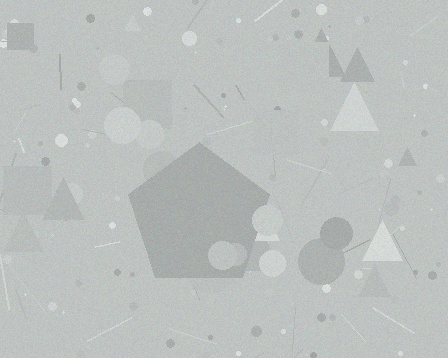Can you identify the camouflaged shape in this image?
The camouflaged shape is a pentagon.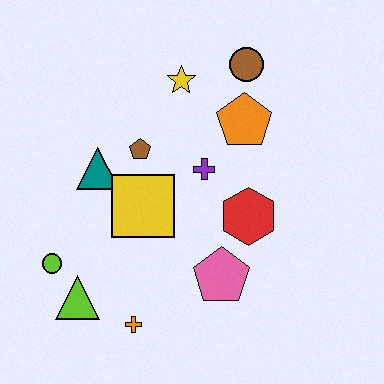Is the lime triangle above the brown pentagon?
No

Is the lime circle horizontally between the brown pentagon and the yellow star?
No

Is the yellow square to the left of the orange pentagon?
Yes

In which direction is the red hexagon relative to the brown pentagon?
The red hexagon is to the right of the brown pentagon.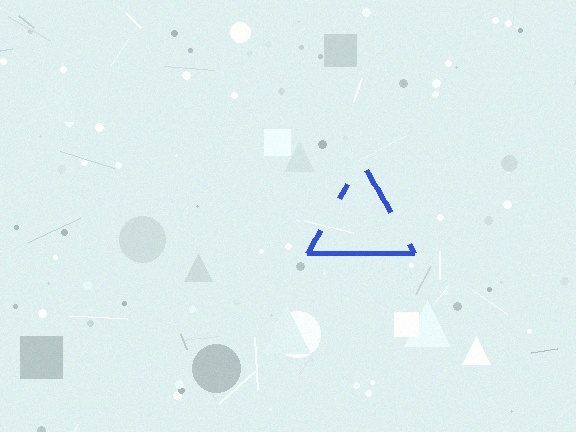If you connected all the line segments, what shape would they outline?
They would outline a triangle.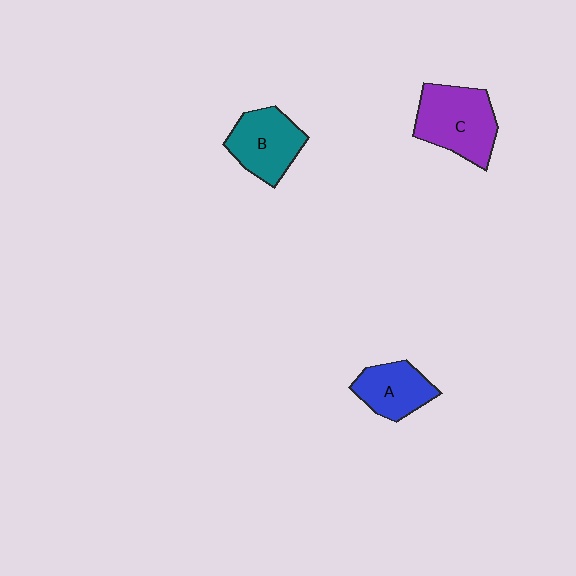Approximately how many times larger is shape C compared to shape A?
Approximately 1.5 times.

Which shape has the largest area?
Shape C (purple).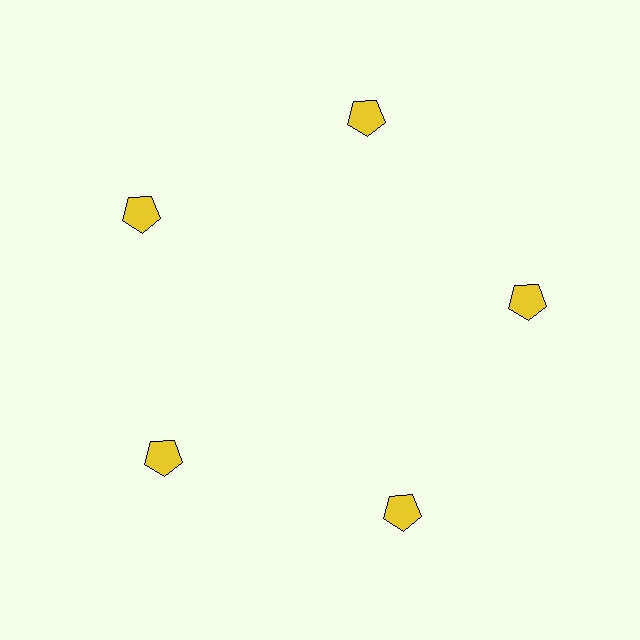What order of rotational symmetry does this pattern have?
This pattern has 5-fold rotational symmetry.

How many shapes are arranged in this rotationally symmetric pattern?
There are 5 shapes, arranged in 5 groups of 1.